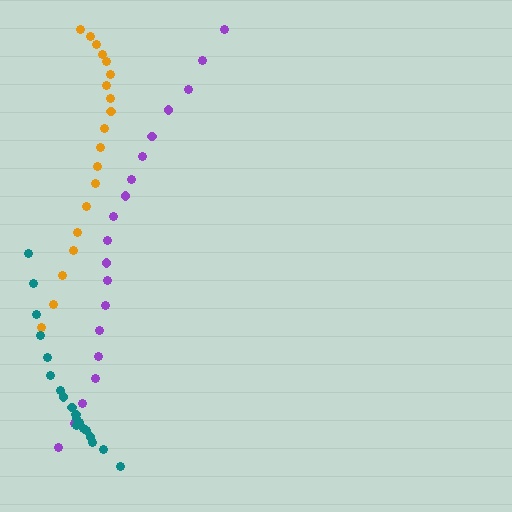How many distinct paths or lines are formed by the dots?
There are 3 distinct paths.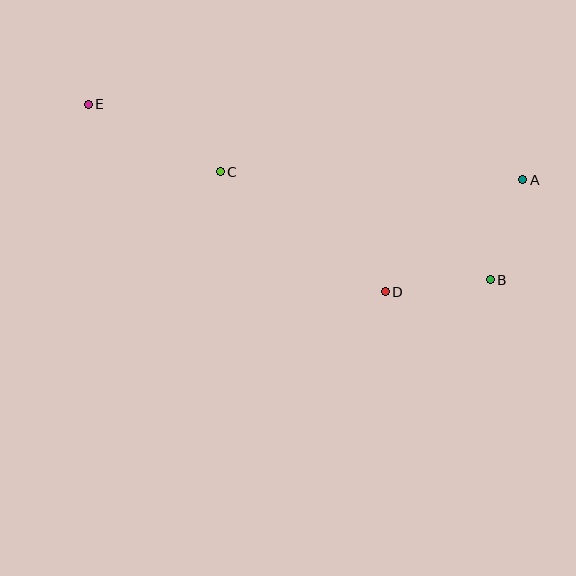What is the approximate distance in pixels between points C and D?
The distance between C and D is approximately 204 pixels.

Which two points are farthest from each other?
Points A and E are farthest from each other.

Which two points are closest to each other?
Points A and B are closest to each other.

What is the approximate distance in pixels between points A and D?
The distance between A and D is approximately 177 pixels.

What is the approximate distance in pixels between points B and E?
The distance between B and E is approximately 439 pixels.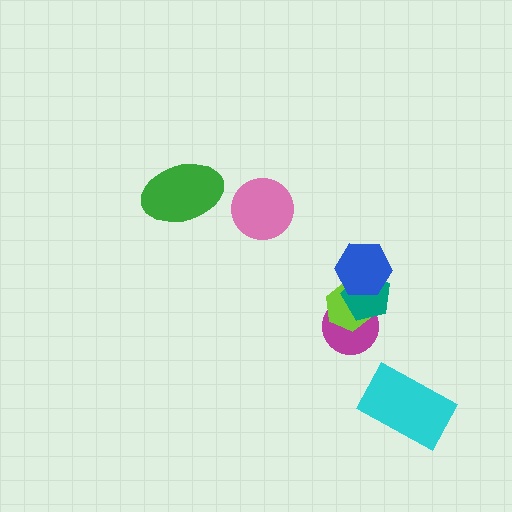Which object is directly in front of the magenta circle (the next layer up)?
The lime hexagon is directly in front of the magenta circle.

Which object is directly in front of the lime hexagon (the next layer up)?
The teal pentagon is directly in front of the lime hexagon.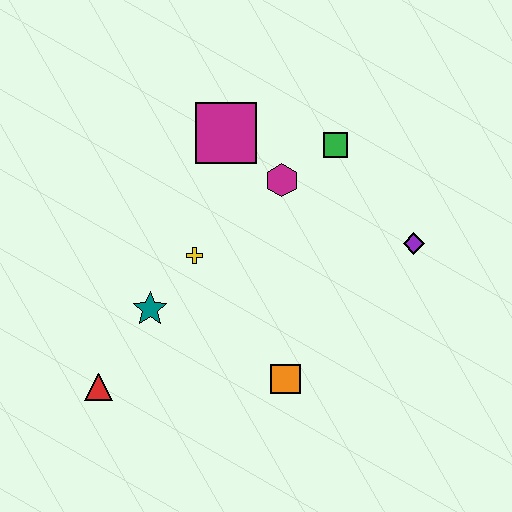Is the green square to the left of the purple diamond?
Yes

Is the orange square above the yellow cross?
No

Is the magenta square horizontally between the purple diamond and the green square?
No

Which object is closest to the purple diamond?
The green square is closest to the purple diamond.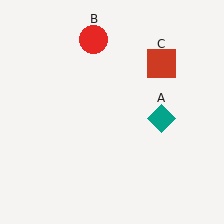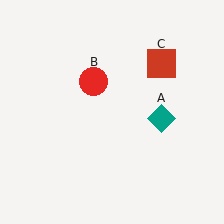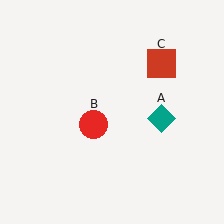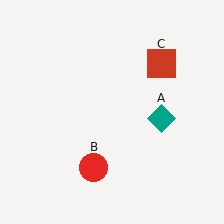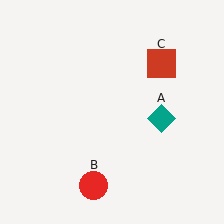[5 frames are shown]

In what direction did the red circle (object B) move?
The red circle (object B) moved down.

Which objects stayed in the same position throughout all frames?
Teal diamond (object A) and red square (object C) remained stationary.